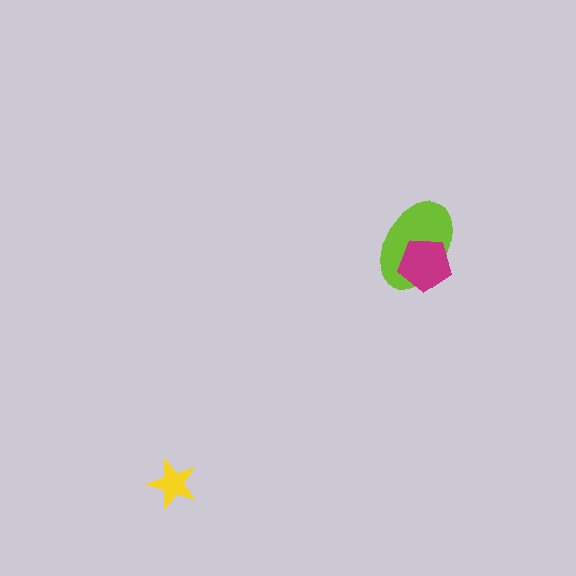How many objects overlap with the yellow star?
0 objects overlap with the yellow star.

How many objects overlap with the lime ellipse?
1 object overlaps with the lime ellipse.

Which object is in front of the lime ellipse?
The magenta pentagon is in front of the lime ellipse.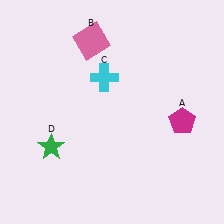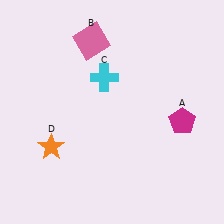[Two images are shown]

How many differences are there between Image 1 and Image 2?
There is 1 difference between the two images.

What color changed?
The star (D) changed from green in Image 1 to orange in Image 2.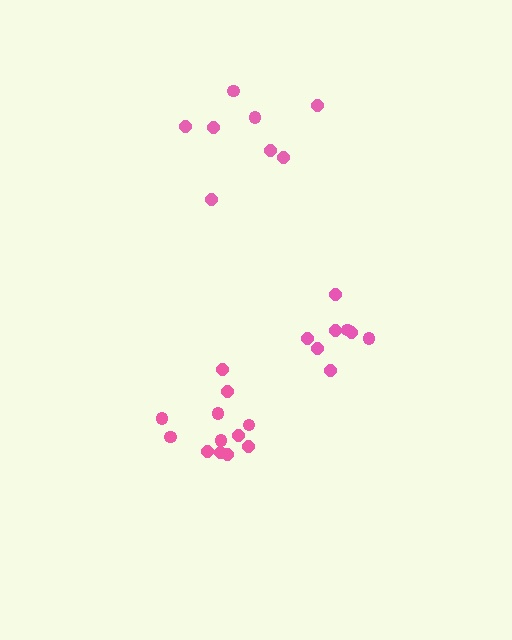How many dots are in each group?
Group 1: 12 dots, Group 2: 8 dots, Group 3: 8 dots (28 total).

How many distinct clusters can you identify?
There are 3 distinct clusters.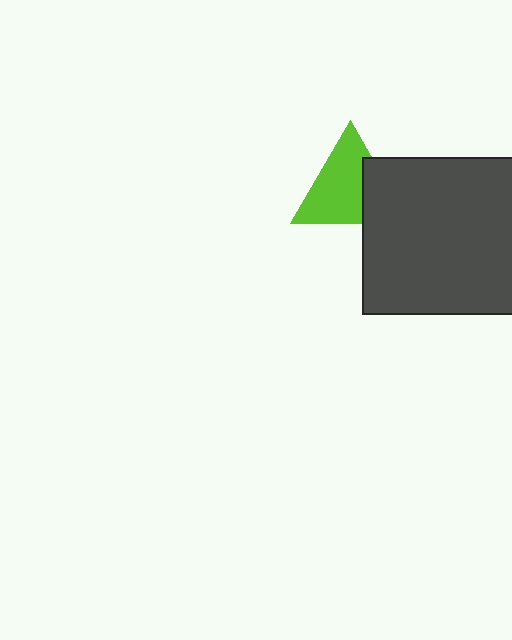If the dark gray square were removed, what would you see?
You would see the complete lime triangle.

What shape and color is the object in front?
The object in front is a dark gray square.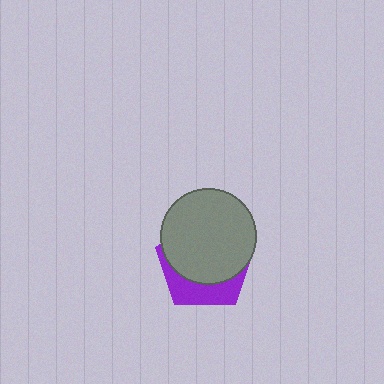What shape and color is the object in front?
The object in front is a gray circle.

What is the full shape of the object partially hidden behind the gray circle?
The partially hidden object is a purple pentagon.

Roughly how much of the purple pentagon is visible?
A small part of it is visible (roughly 32%).